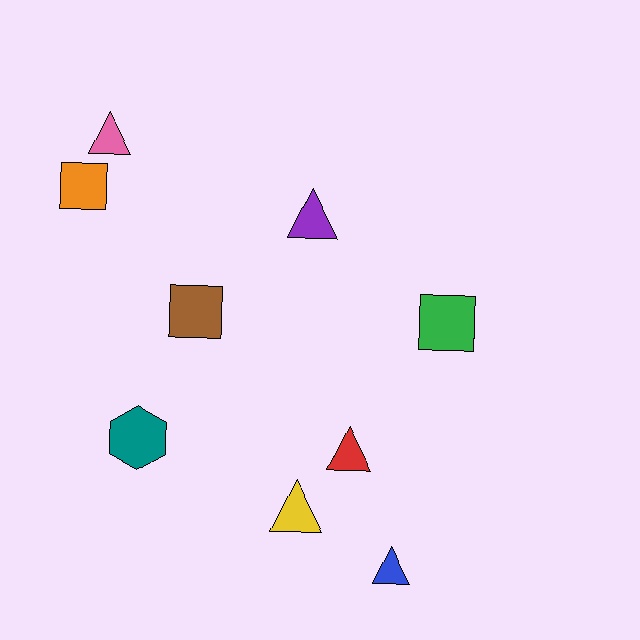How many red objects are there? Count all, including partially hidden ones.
There is 1 red object.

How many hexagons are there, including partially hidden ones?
There is 1 hexagon.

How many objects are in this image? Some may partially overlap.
There are 9 objects.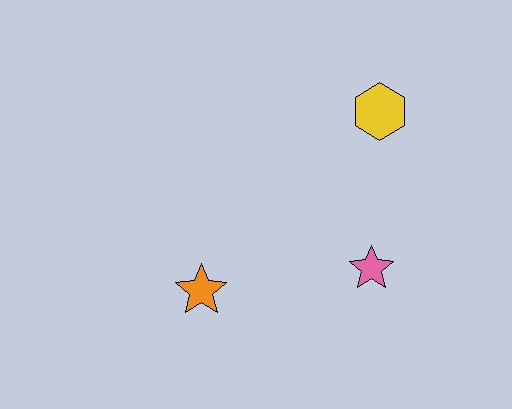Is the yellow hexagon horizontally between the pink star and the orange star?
No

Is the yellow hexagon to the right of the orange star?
Yes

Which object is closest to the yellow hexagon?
The pink star is closest to the yellow hexagon.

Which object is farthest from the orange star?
The yellow hexagon is farthest from the orange star.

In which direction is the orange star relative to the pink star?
The orange star is to the left of the pink star.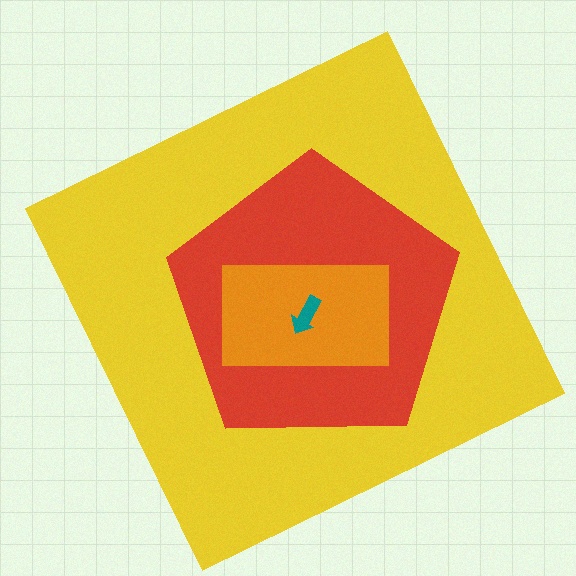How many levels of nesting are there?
4.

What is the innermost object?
The teal arrow.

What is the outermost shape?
The yellow square.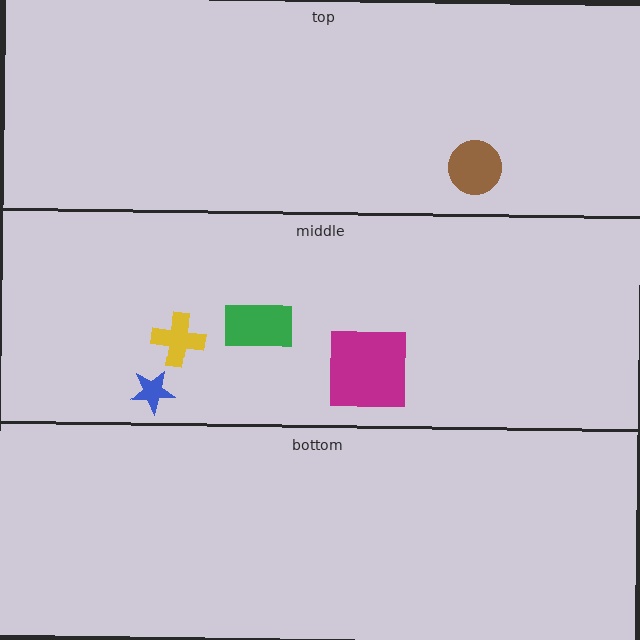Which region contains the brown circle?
The top region.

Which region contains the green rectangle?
The middle region.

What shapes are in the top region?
The brown circle.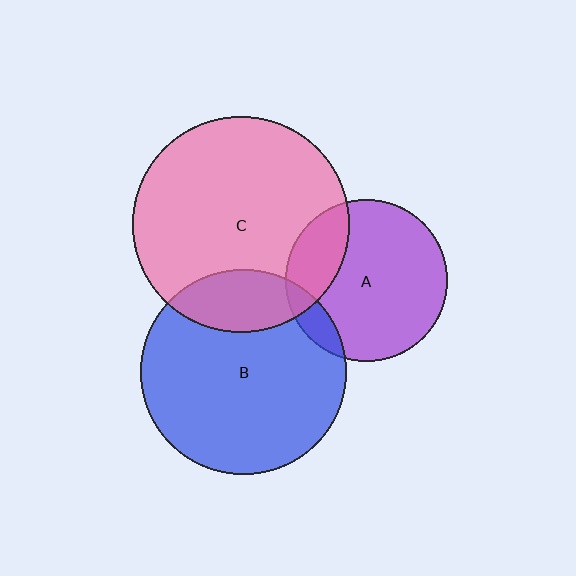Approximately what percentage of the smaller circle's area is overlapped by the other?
Approximately 20%.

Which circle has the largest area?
Circle C (pink).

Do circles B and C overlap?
Yes.